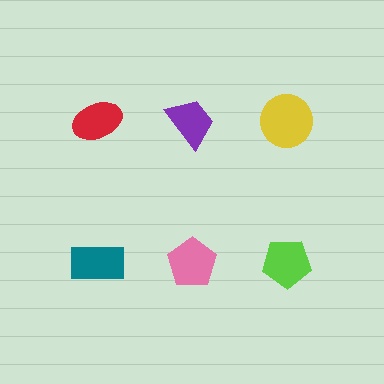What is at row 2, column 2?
A pink pentagon.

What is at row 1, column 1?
A red ellipse.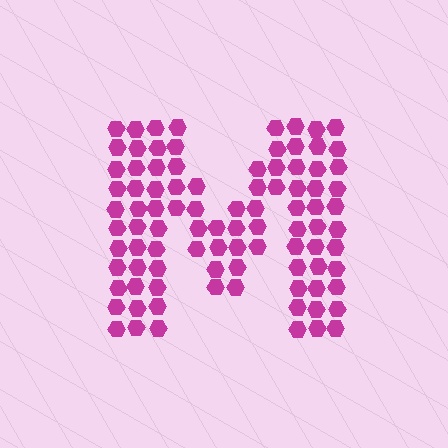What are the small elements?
The small elements are hexagons.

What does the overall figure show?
The overall figure shows the letter M.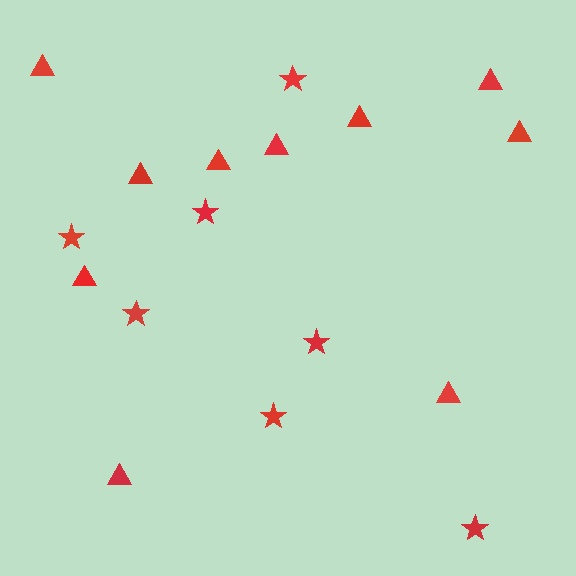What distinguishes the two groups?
There are 2 groups: one group of triangles (10) and one group of stars (7).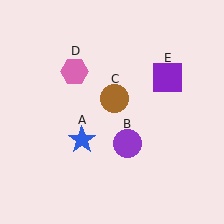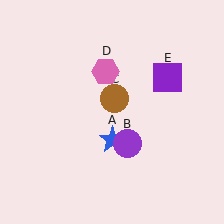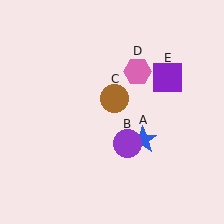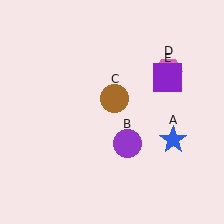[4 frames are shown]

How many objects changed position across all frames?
2 objects changed position: blue star (object A), pink hexagon (object D).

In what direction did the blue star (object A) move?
The blue star (object A) moved right.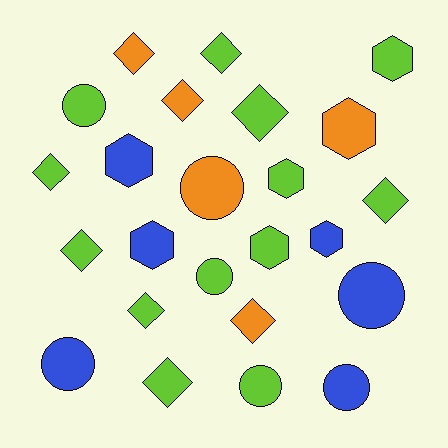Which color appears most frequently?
Lime, with 13 objects.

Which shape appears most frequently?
Diamond, with 10 objects.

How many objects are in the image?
There are 24 objects.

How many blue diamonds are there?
There are no blue diamonds.